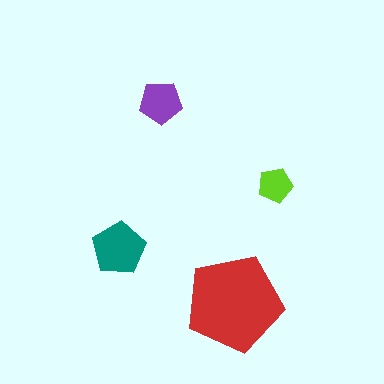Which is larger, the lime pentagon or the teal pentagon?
The teal one.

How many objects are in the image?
There are 4 objects in the image.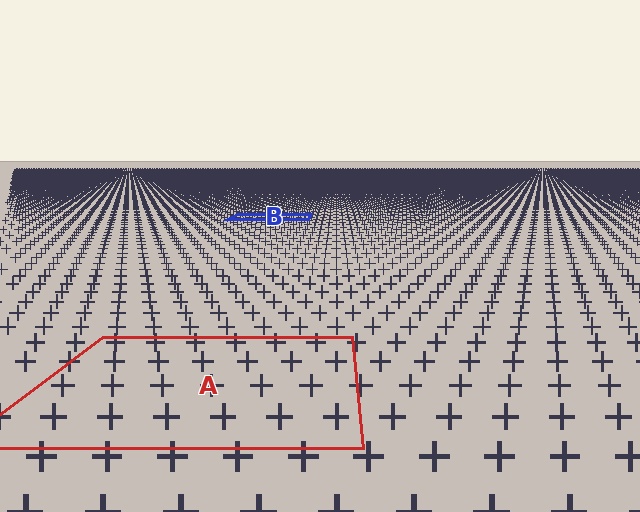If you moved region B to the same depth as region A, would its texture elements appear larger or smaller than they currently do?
They would appear larger. At a closer depth, the same texture elements are projected at a bigger on-screen size.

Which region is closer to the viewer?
Region A is closer. The texture elements there are larger and more spread out.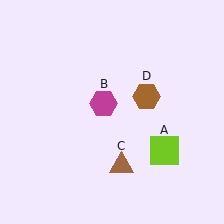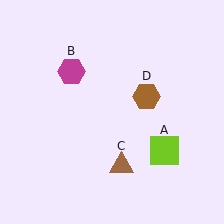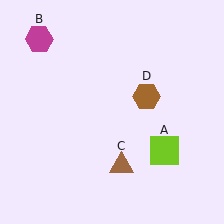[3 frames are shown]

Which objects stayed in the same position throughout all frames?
Lime square (object A) and brown triangle (object C) and brown hexagon (object D) remained stationary.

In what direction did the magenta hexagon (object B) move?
The magenta hexagon (object B) moved up and to the left.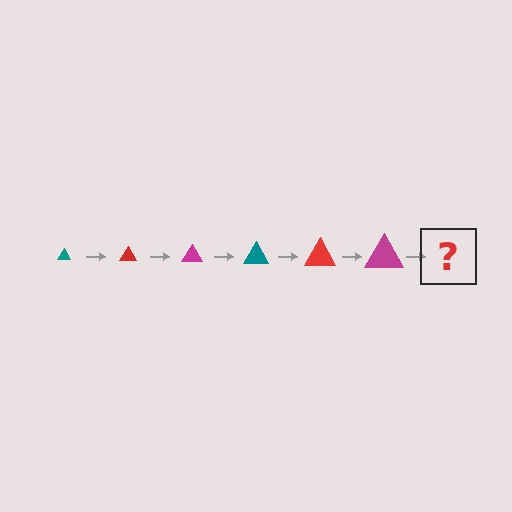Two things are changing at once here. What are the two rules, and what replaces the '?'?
The two rules are that the triangle grows larger each step and the color cycles through teal, red, and magenta. The '?' should be a teal triangle, larger than the previous one.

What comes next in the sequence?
The next element should be a teal triangle, larger than the previous one.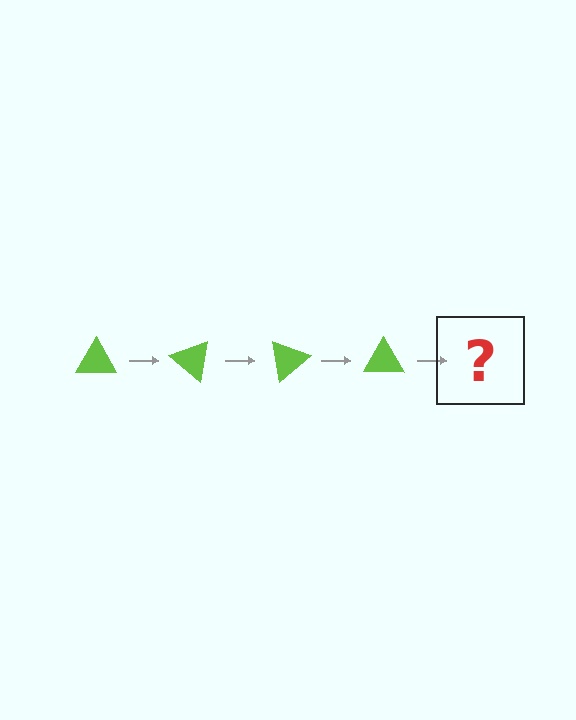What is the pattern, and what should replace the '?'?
The pattern is that the triangle rotates 40 degrees each step. The '?' should be a lime triangle rotated 160 degrees.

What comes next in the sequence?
The next element should be a lime triangle rotated 160 degrees.